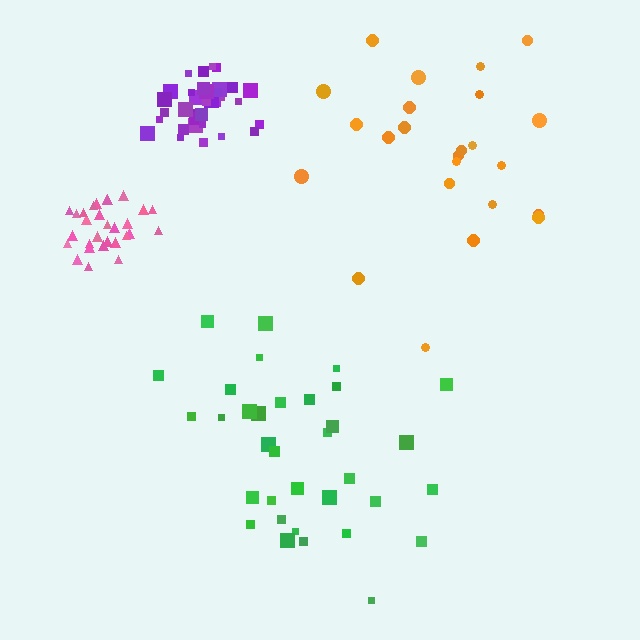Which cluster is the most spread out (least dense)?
Orange.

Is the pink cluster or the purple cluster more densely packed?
Pink.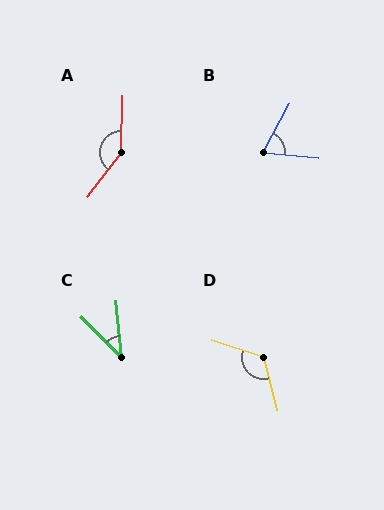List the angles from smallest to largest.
C (40°), B (67°), D (123°), A (145°).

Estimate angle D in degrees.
Approximately 123 degrees.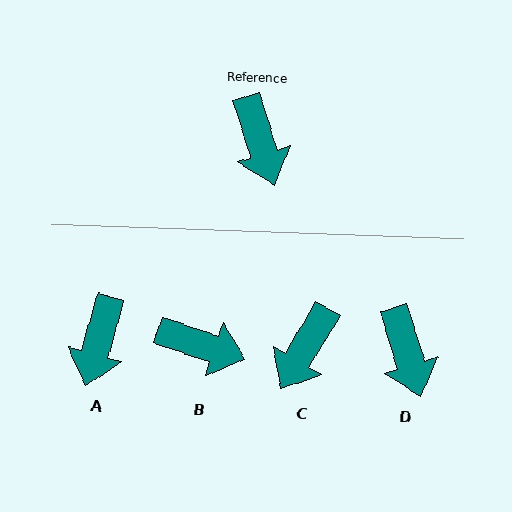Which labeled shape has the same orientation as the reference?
D.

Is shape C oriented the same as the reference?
No, it is off by about 48 degrees.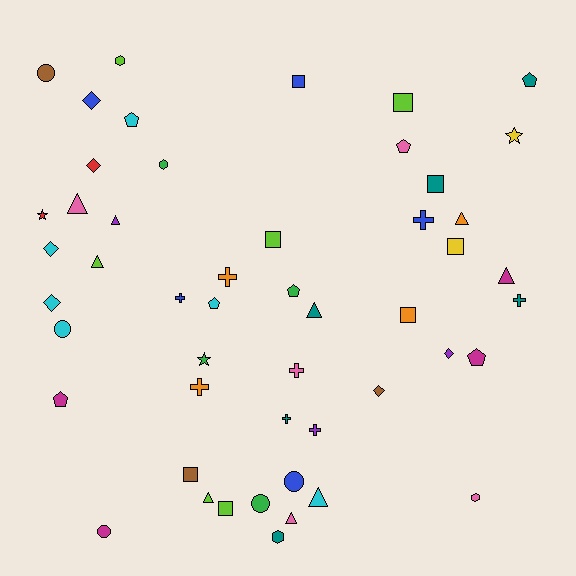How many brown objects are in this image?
There are 3 brown objects.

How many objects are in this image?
There are 50 objects.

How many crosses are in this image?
There are 8 crosses.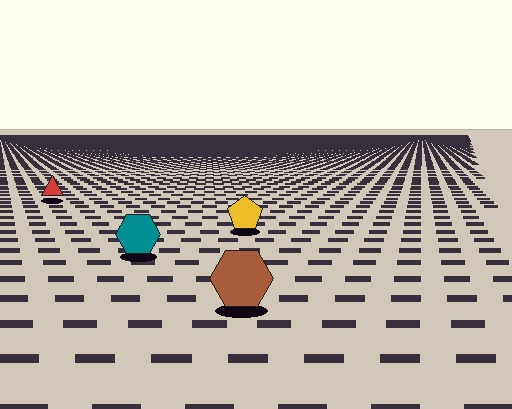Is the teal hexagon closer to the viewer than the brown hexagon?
No. The brown hexagon is closer — you can tell from the texture gradient: the ground texture is coarser near it.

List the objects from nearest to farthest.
From nearest to farthest: the brown hexagon, the teal hexagon, the yellow pentagon, the red triangle.